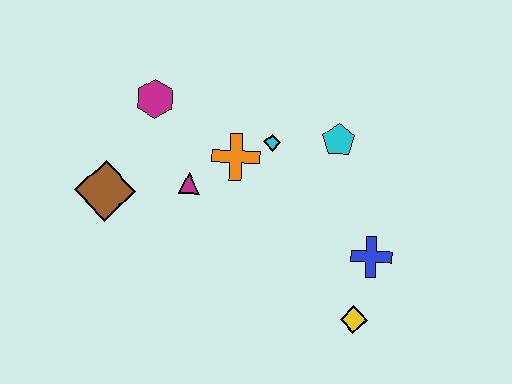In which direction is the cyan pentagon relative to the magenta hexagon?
The cyan pentagon is to the right of the magenta hexagon.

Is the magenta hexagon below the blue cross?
No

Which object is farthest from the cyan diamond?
The yellow diamond is farthest from the cyan diamond.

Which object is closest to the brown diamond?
The magenta triangle is closest to the brown diamond.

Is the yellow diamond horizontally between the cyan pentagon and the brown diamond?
No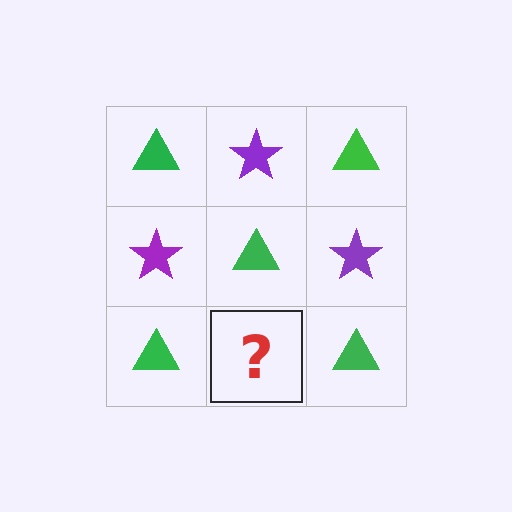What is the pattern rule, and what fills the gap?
The rule is that it alternates green triangle and purple star in a checkerboard pattern. The gap should be filled with a purple star.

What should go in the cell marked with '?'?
The missing cell should contain a purple star.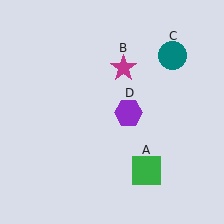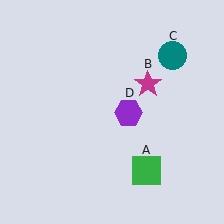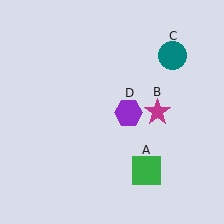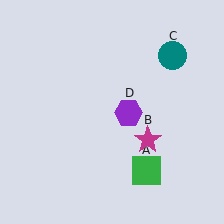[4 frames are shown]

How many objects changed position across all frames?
1 object changed position: magenta star (object B).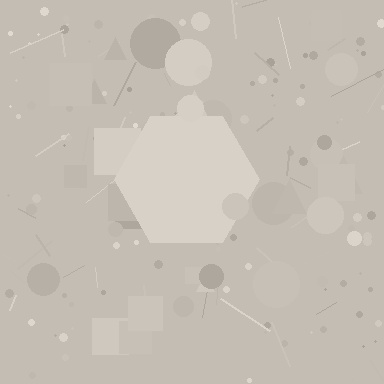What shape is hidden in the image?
A hexagon is hidden in the image.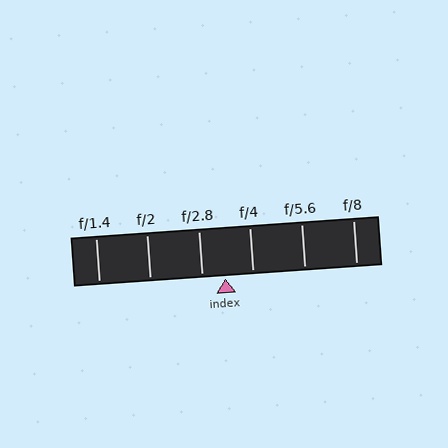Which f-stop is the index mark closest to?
The index mark is closest to f/2.8.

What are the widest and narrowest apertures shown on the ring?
The widest aperture shown is f/1.4 and the narrowest is f/8.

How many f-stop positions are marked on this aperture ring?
There are 6 f-stop positions marked.